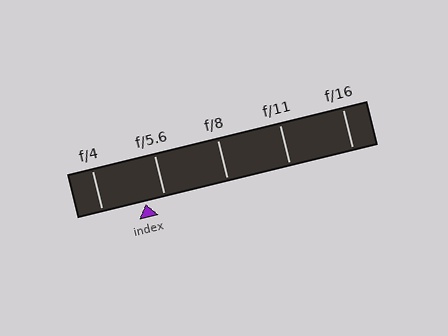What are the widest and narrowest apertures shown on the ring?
The widest aperture shown is f/4 and the narrowest is f/16.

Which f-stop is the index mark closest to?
The index mark is closest to f/5.6.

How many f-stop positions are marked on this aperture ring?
There are 5 f-stop positions marked.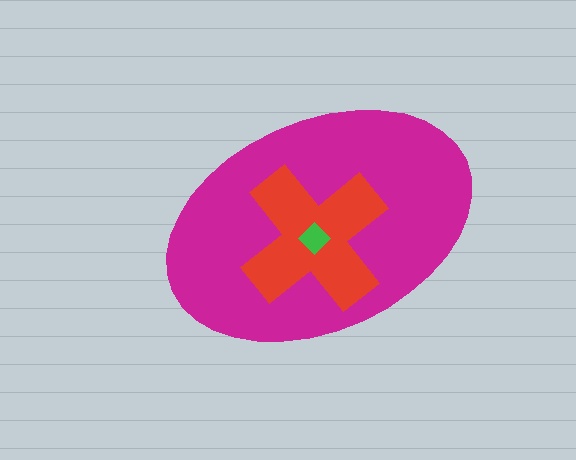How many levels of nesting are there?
3.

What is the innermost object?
The green diamond.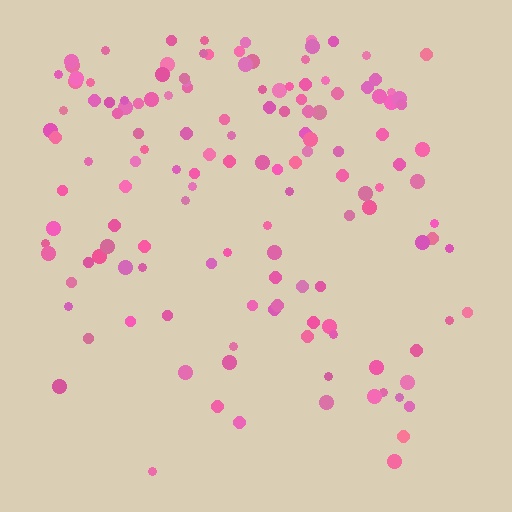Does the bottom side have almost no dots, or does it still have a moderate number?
Still a moderate number, just noticeably fewer than the top.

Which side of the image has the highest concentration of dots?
The top.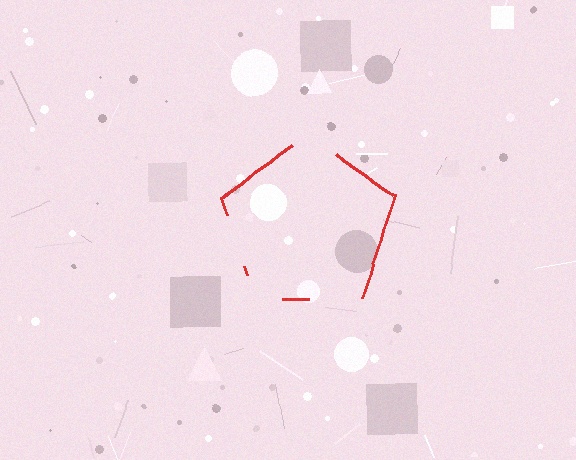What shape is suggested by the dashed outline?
The dashed outline suggests a pentagon.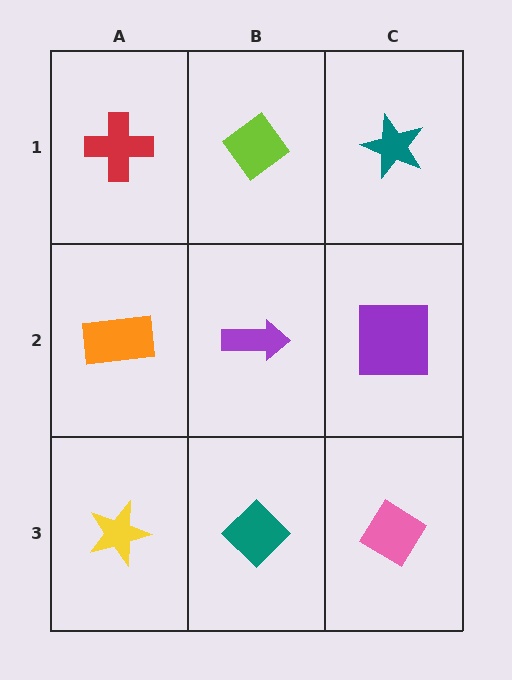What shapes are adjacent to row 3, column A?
An orange rectangle (row 2, column A), a teal diamond (row 3, column B).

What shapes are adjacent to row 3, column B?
A purple arrow (row 2, column B), a yellow star (row 3, column A), a pink diamond (row 3, column C).